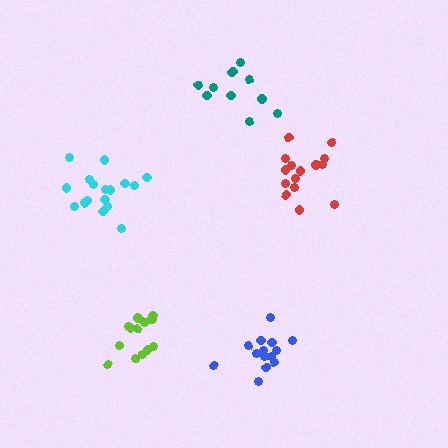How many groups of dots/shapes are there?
There are 5 groups.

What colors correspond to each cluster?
The clusters are colored: blue, cyan, red, teal, lime.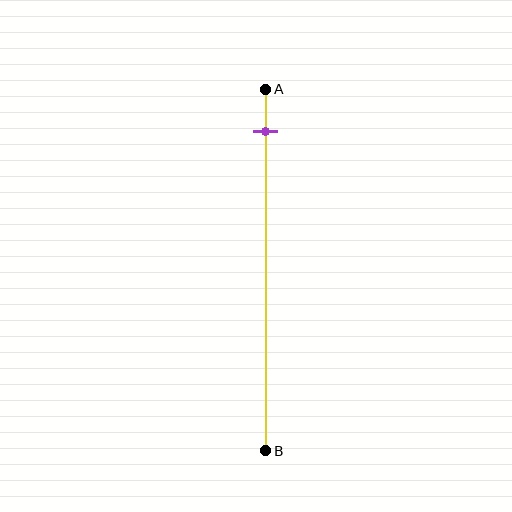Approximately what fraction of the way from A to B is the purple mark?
The purple mark is approximately 10% of the way from A to B.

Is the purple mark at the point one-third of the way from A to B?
No, the mark is at about 10% from A, not at the 33% one-third point.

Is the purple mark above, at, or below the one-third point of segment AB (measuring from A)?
The purple mark is above the one-third point of segment AB.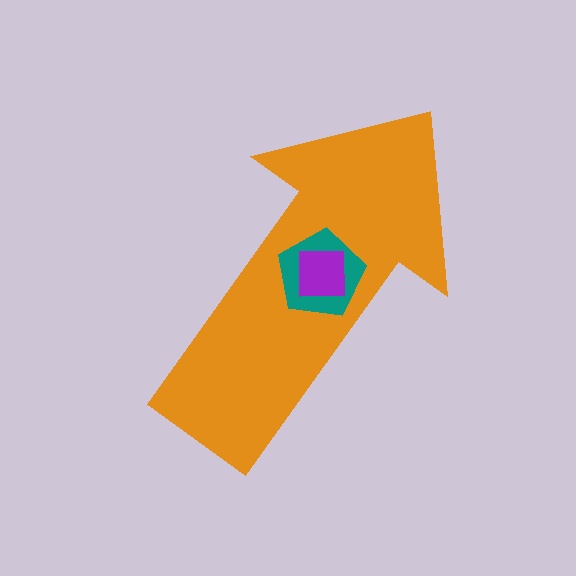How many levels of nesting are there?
3.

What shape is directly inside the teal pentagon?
The purple square.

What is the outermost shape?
The orange arrow.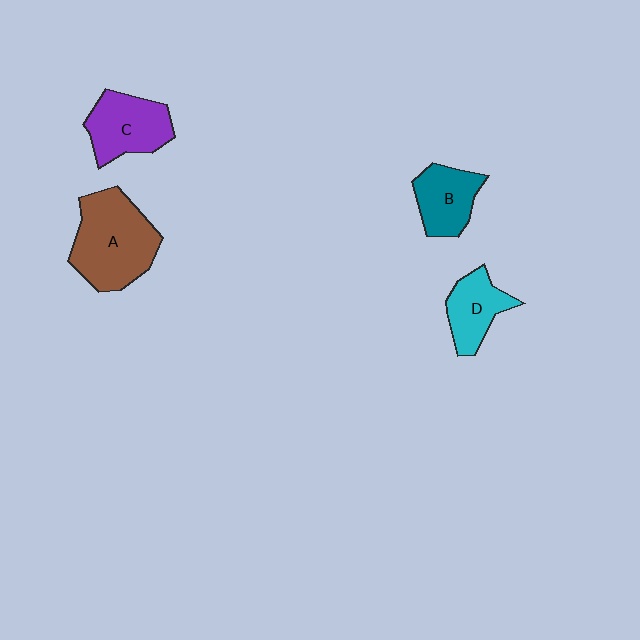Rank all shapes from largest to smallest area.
From largest to smallest: A (brown), C (purple), B (teal), D (cyan).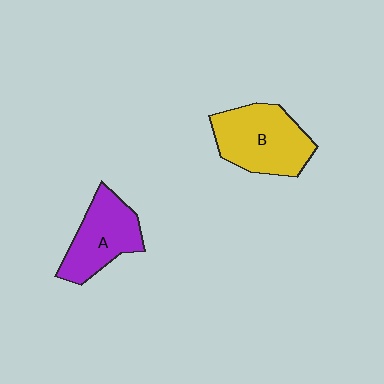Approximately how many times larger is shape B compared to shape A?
Approximately 1.2 times.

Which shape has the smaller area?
Shape A (purple).